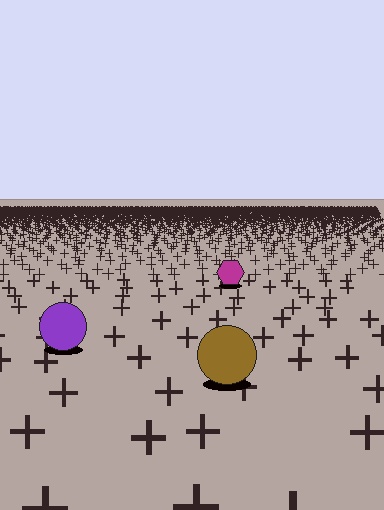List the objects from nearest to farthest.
From nearest to farthest: the brown circle, the purple circle, the magenta hexagon.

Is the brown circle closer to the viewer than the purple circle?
Yes. The brown circle is closer — you can tell from the texture gradient: the ground texture is coarser near it.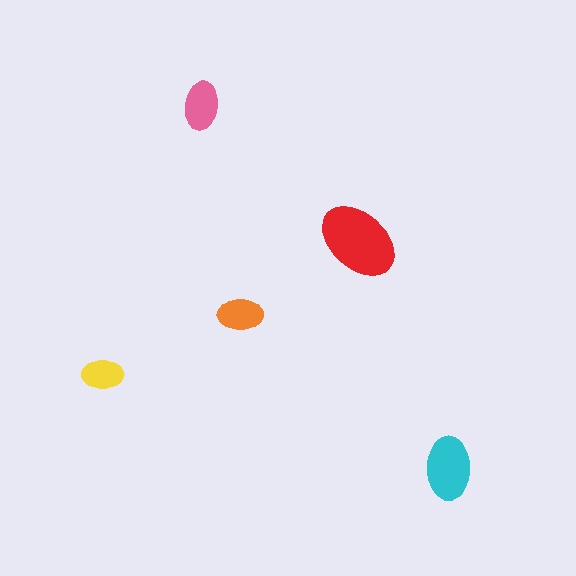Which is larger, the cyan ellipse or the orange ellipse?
The cyan one.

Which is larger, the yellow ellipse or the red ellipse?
The red one.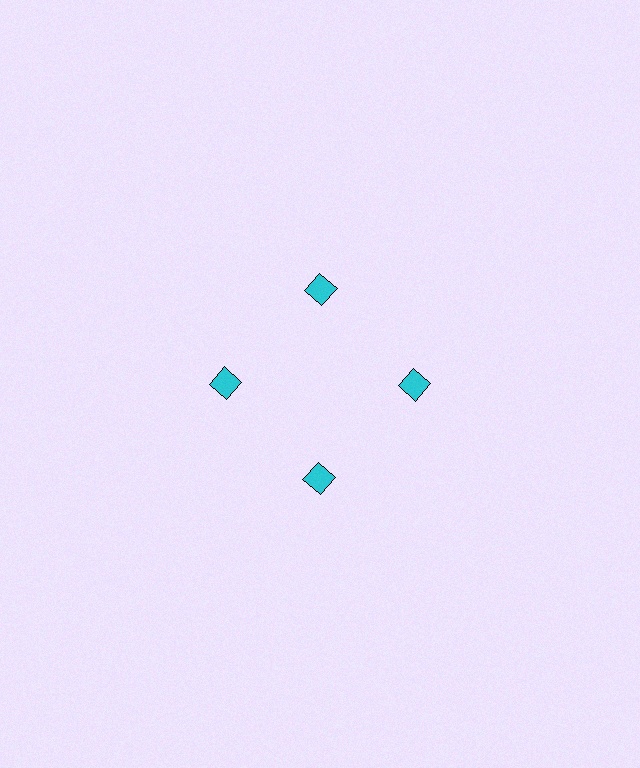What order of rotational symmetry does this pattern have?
This pattern has 4-fold rotational symmetry.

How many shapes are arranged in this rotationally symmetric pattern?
There are 4 shapes, arranged in 4 groups of 1.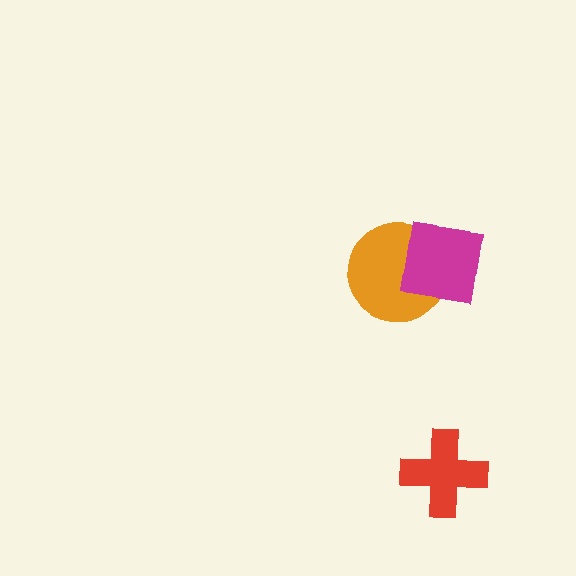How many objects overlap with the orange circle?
1 object overlaps with the orange circle.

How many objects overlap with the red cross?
0 objects overlap with the red cross.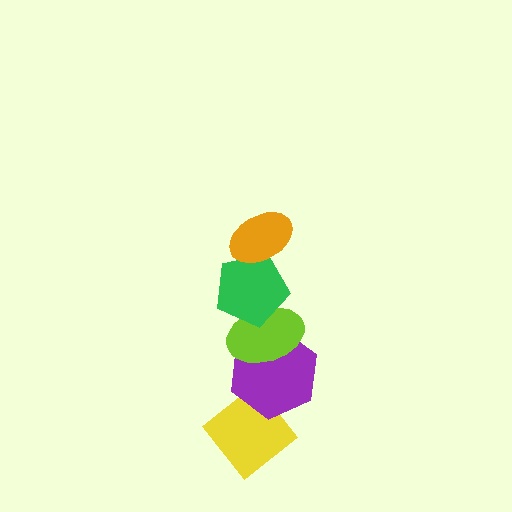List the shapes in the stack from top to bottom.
From top to bottom: the orange ellipse, the green pentagon, the lime ellipse, the purple hexagon, the yellow diamond.